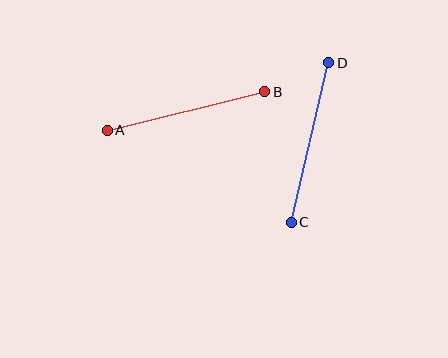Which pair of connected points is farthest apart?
Points C and D are farthest apart.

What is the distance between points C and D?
The distance is approximately 164 pixels.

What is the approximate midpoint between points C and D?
The midpoint is at approximately (310, 143) pixels.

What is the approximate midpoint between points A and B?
The midpoint is at approximately (186, 111) pixels.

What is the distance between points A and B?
The distance is approximately 162 pixels.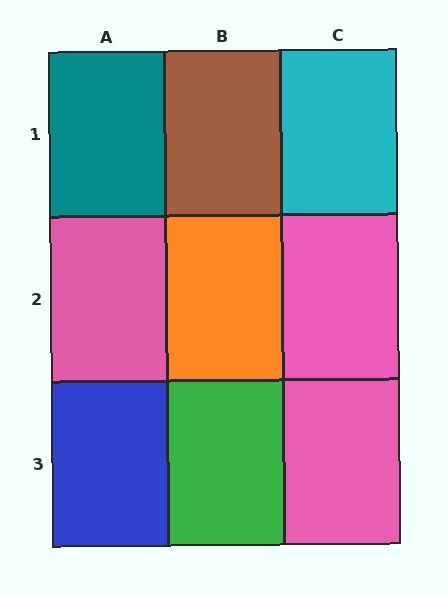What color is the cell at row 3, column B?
Green.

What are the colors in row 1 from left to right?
Teal, brown, cyan.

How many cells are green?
1 cell is green.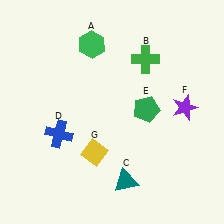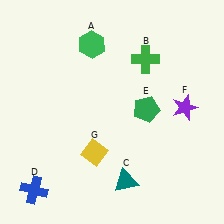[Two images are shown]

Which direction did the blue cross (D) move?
The blue cross (D) moved down.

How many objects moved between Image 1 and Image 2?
1 object moved between the two images.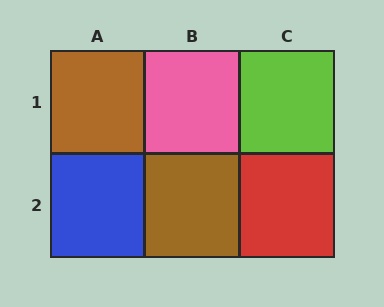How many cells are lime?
1 cell is lime.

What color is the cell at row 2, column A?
Blue.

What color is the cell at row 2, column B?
Brown.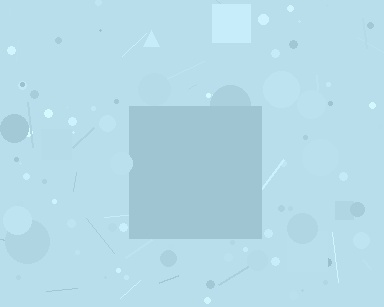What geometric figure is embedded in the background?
A square is embedded in the background.